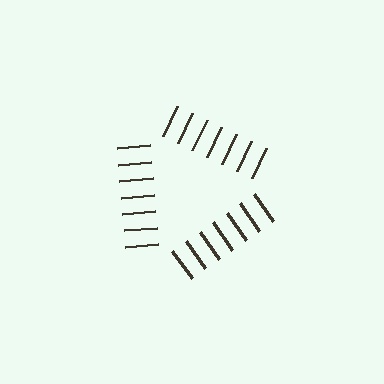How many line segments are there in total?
21 — 7 along each of the 3 edges.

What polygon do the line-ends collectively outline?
An illusory triangle — the line segments terminate on its edges but no continuous stroke is drawn.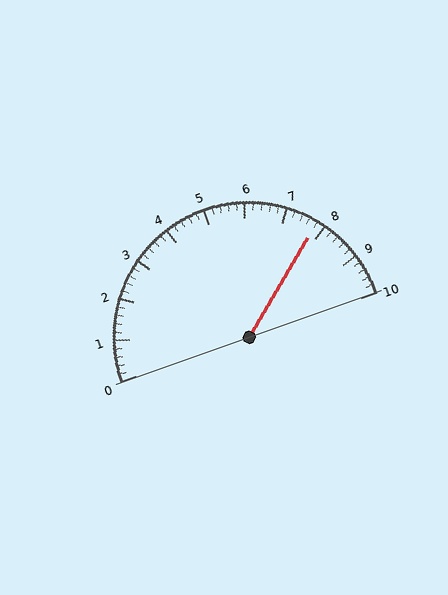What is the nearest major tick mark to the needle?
The nearest major tick mark is 8.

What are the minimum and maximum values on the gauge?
The gauge ranges from 0 to 10.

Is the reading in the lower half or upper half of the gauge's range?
The reading is in the upper half of the range (0 to 10).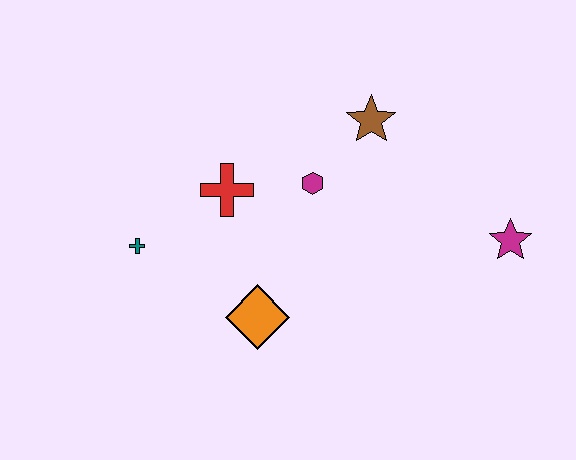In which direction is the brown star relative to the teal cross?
The brown star is to the right of the teal cross.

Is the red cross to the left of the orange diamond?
Yes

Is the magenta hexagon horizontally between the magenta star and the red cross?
Yes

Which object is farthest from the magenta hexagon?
The magenta star is farthest from the magenta hexagon.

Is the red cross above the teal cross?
Yes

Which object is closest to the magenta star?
The brown star is closest to the magenta star.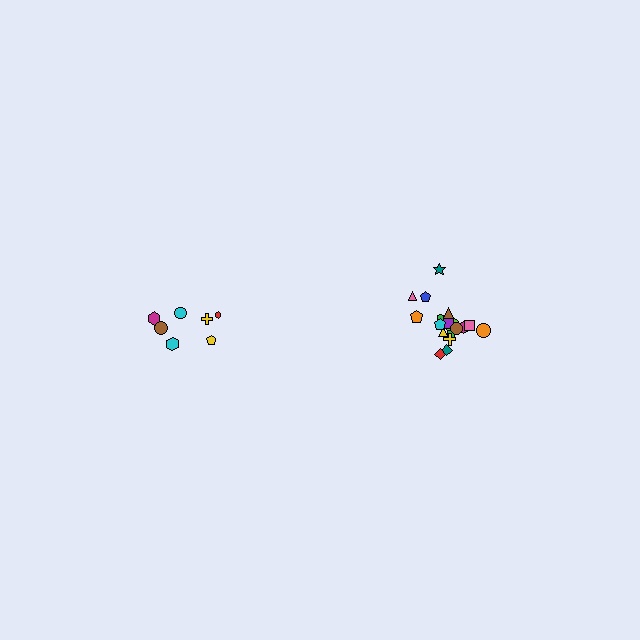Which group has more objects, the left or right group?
The right group.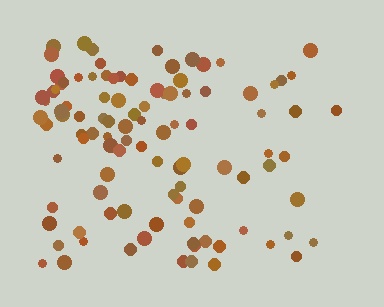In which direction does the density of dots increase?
From right to left, with the left side densest.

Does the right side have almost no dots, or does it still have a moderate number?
Still a moderate number, just noticeably fewer than the left.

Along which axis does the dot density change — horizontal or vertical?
Horizontal.